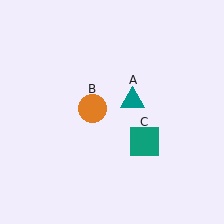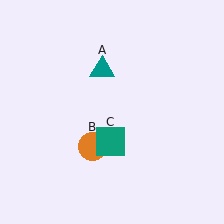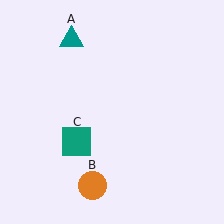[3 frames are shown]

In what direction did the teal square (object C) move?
The teal square (object C) moved left.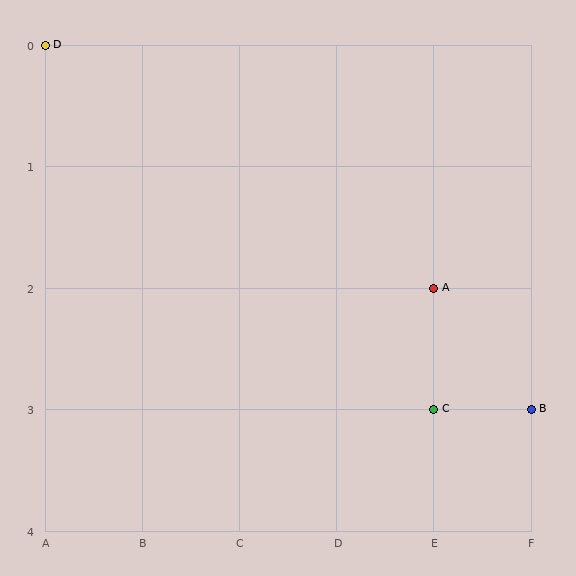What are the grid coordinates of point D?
Point D is at grid coordinates (A, 0).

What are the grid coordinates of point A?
Point A is at grid coordinates (E, 2).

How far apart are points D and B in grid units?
Points D and B are 5 columns and 3 rows apart (about 5.8 grid units diagonally).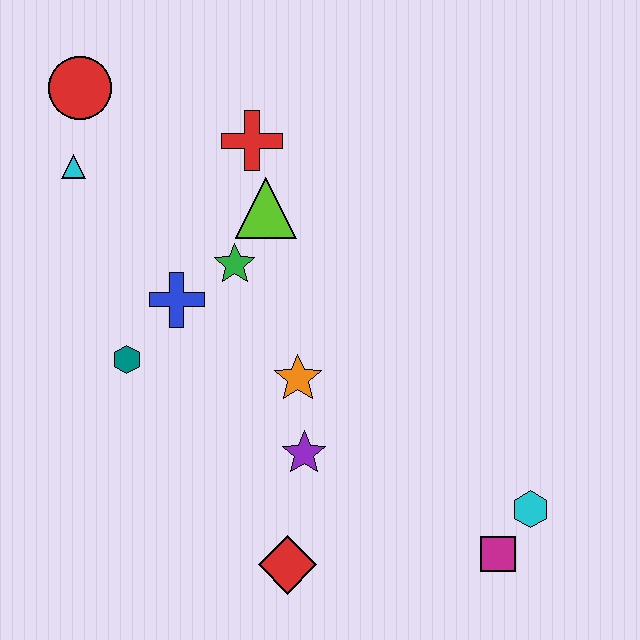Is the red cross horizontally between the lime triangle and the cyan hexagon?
No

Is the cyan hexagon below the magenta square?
No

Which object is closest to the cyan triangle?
The red circle is closest to the cyan triangle.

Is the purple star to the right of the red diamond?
Yes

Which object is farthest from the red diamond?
The red circle is farthest from the red diamond.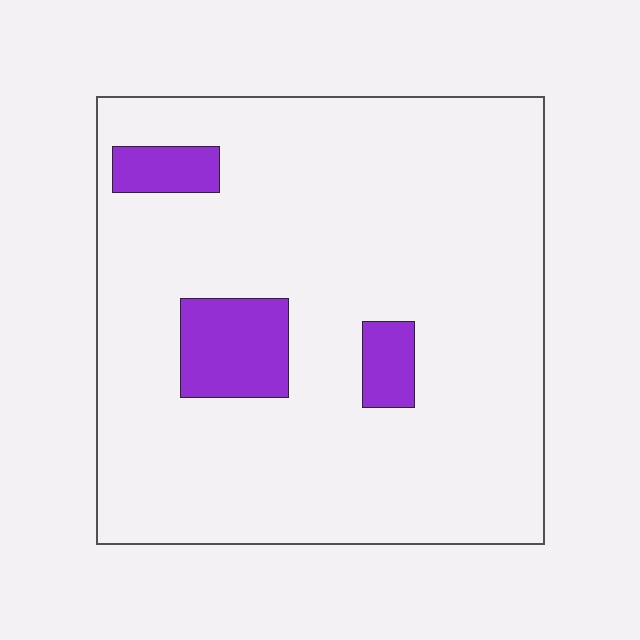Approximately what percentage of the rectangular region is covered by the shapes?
Approximately 10%.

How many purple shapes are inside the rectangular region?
3.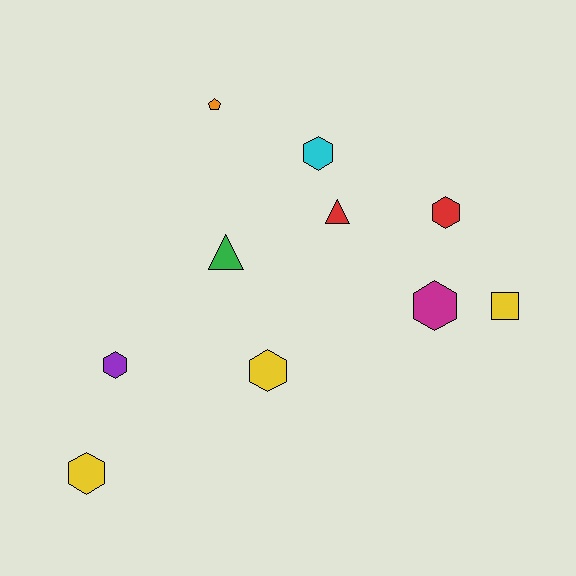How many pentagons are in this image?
There is 1 pentagon.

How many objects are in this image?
There are 10 objects.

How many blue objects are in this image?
There are no blue objects.